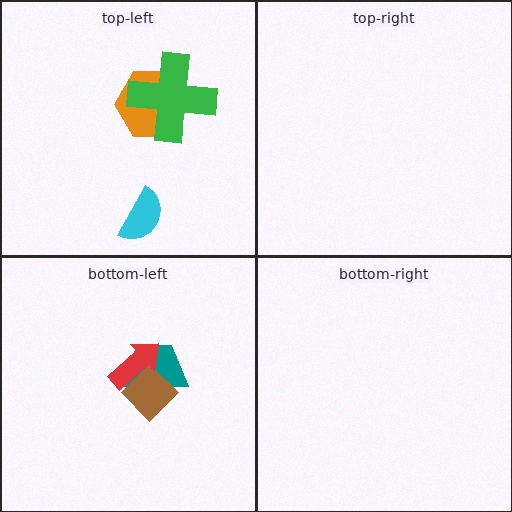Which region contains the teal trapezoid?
The bottom-left region.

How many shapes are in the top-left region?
3.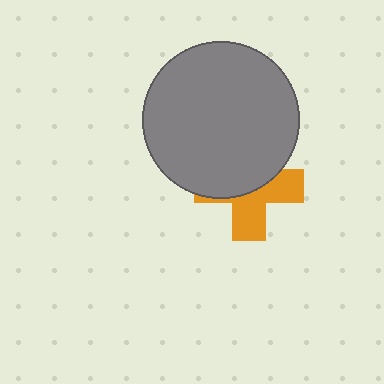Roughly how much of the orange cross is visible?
About half of it is visible (roughly 48%).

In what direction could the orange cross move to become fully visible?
The orange cross could move down. That would shift it out from behind the gray circle entirely.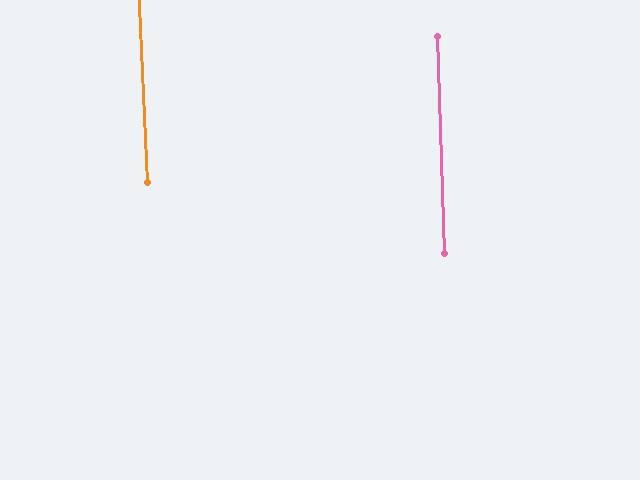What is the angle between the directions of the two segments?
Approximately 1 degree.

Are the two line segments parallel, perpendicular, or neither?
Parallel — their directions differ by only 0.7°.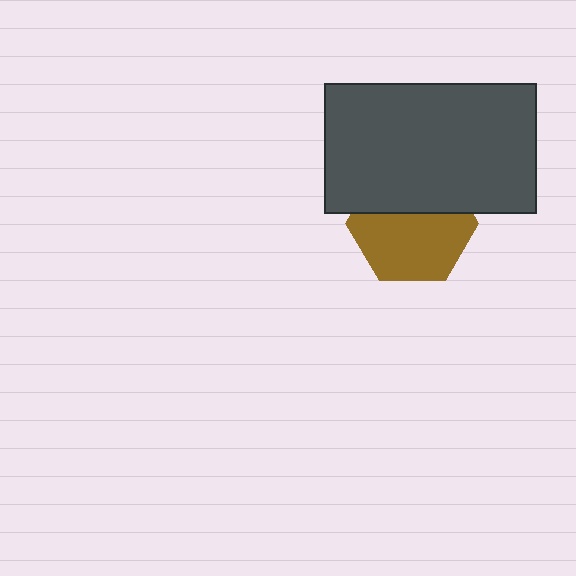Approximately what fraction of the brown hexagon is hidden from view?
Roughly 39% of the brown hexagon is hidden behind the dark gray rectangle.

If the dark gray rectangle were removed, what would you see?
You would see the complete brown hexagon.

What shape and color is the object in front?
The object in front is a dark gray rectangle.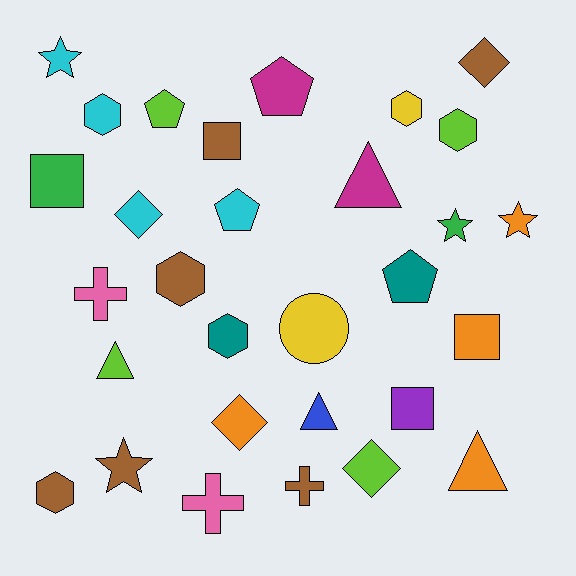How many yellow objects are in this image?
There are 2 yellow objects.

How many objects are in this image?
There are 30 objects.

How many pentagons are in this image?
There are 4 pentagons.